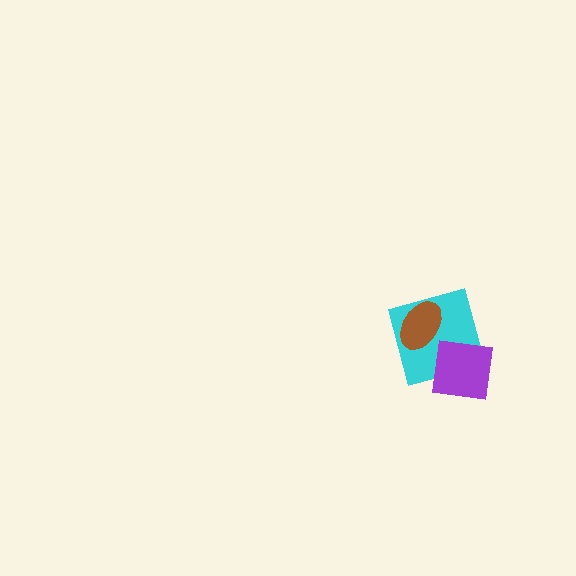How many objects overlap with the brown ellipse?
1 object overlaps with the brown ellipse.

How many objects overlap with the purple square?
1 object overlaps with the purple square.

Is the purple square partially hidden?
No, no other shape covers it.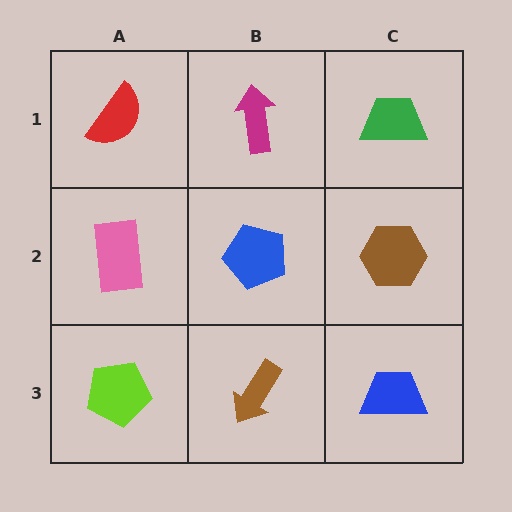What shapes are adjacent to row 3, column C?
A brown hexagon (row 2, column C), a brown arrow (row 3, column B).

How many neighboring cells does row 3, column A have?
2.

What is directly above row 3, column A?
A pink rectangle.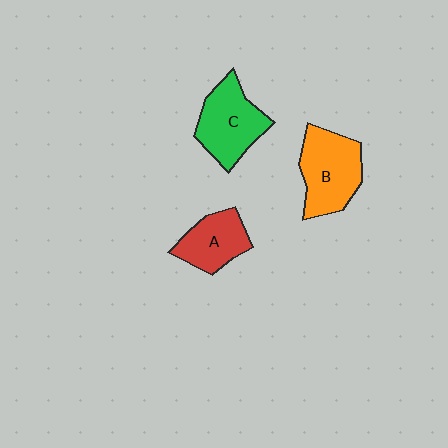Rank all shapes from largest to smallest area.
From largest to smallest: B (orange), C (green), A (red).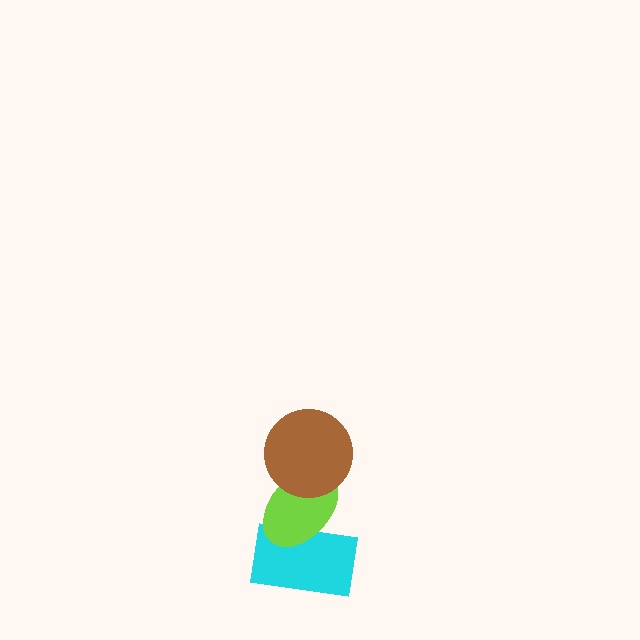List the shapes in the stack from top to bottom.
From top to bottom: the brown circle, the lime ellipse, the cyan rectangle.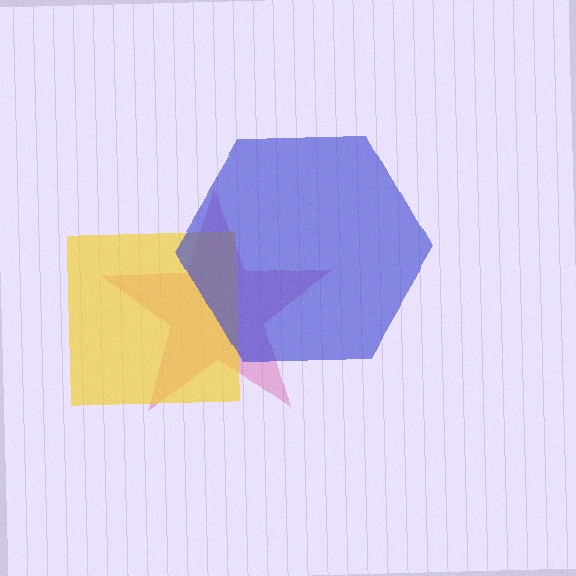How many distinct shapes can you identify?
There are 3 distinct shapes: a pink star, a yellow square, a blue hexagon.